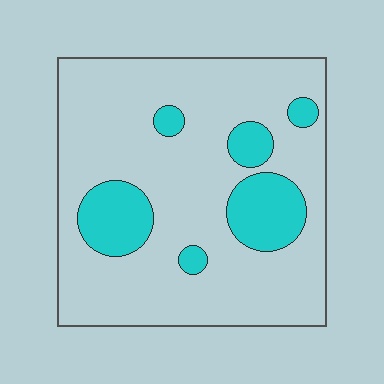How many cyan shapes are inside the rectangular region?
6.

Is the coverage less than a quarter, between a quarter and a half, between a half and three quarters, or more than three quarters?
Less than a quarter.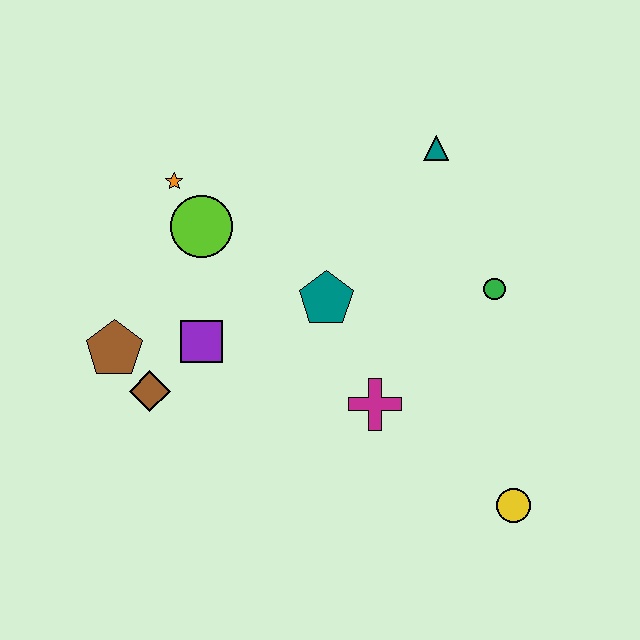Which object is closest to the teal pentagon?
The magenta cross is closest to the teal pentagon.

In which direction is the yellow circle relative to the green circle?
The yellow circle is below the green circle.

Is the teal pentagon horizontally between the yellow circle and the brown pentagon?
Yes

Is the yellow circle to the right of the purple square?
Yes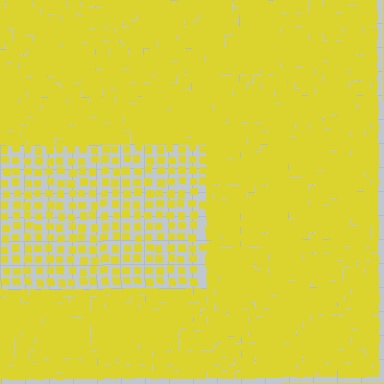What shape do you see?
I see a rectangle.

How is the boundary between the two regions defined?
The boundary is defined by a change in element density (approximately 2.6x ratio). All elements are the same color, size, and shape.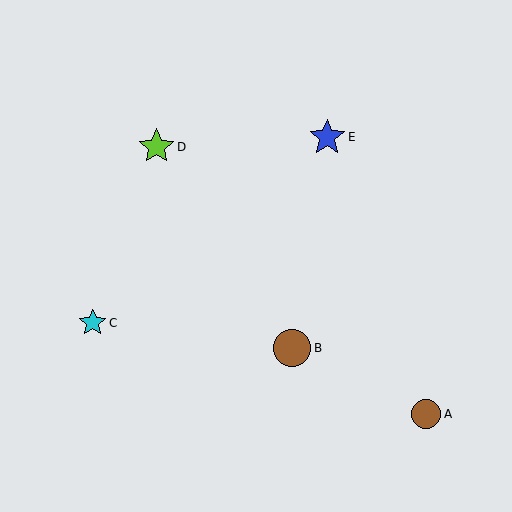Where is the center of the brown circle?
The center of the brown circle is at (426, 414).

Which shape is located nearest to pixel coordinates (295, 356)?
The brown circle (labeled B) at (292, 348) is nearest to that location.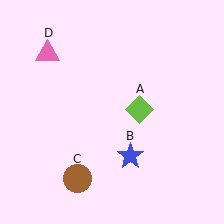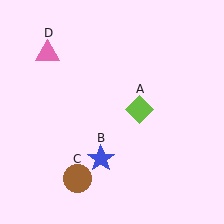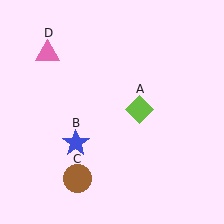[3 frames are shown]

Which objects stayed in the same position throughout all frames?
Lime diamond (object A) and brown circle (object C) and pink triangle (object D) remained stationary.